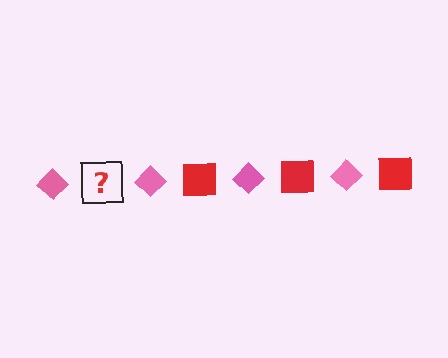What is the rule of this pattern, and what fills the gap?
The rule is that the pattern alternates between pink diamond and red square. The gap should be filled with a red square.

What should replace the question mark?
The question mark should be replaced with a red square.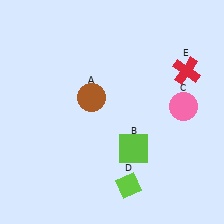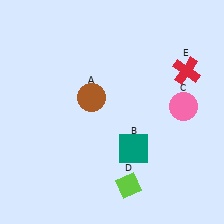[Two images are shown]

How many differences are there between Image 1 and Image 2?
There is 1 difference between the two images.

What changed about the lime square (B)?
In Image 1, B is lime. In Image 2, it changed to teal.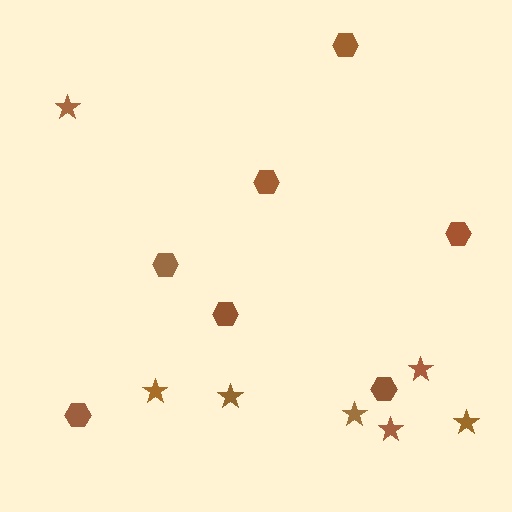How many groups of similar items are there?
There are 2 groups: one group of hexagons (7) and one group of stars (7).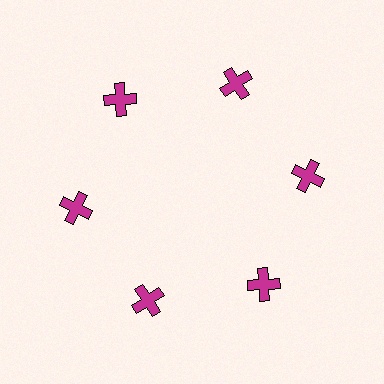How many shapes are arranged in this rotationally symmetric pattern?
There are 6 shapes, arranged in 6 groups of 1.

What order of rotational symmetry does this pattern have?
This pattern has 6-fold rotational symmetry.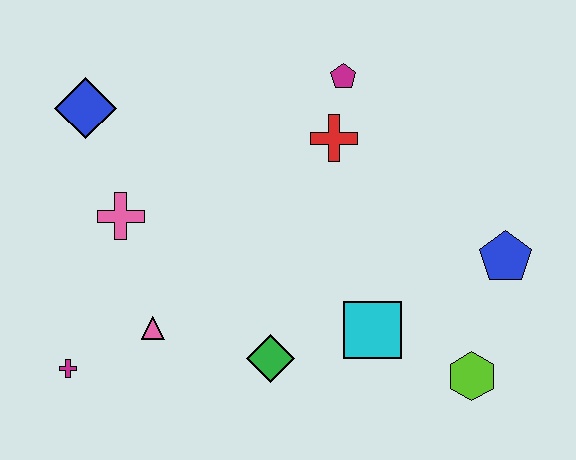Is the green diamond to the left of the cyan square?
Yes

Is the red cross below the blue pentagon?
No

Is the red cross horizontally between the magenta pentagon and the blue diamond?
Yes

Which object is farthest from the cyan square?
The blue diamond is farthest from the cyan square.